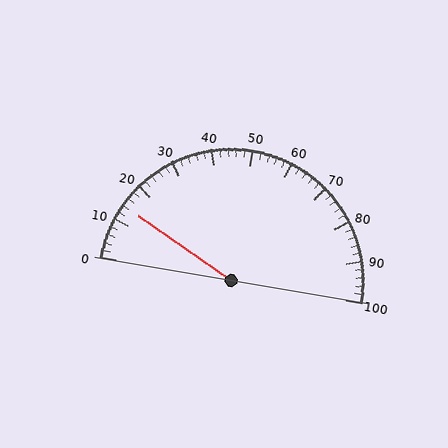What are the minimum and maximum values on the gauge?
The gauge ranges from 0 to 100.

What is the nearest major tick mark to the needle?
The nearest major tick mark is 10.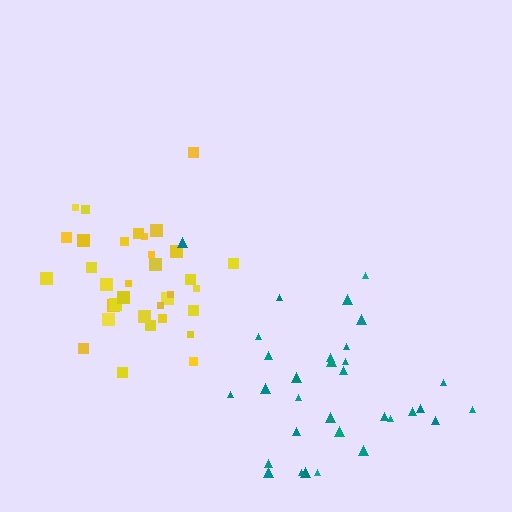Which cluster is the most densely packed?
Yellow.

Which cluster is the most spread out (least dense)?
Teal.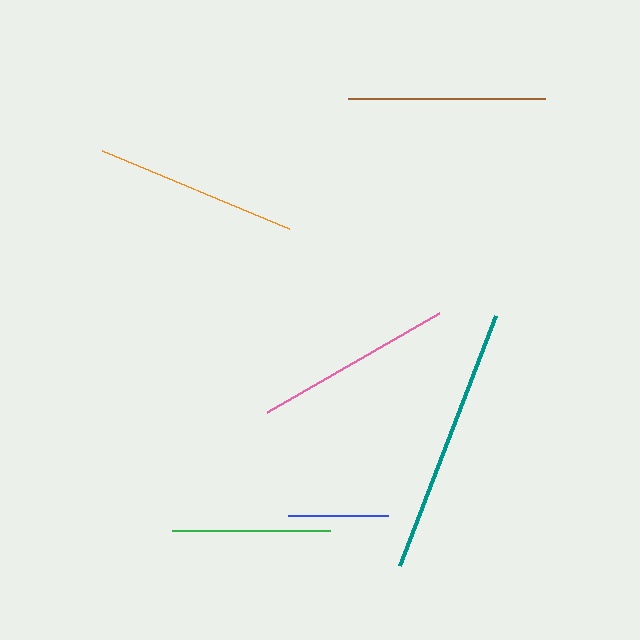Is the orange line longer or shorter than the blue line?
The orange line is longer than the blue line.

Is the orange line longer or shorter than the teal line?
The teal line is longer than the orange line.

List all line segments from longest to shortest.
From longest to shortest: teal, orange, pink, brown, green, blue.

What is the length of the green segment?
The green segment is approximately 157 pixels long.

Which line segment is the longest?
The teal line is the longest at approximately 268 pixels.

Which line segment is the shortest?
The blue line is the shortest at approximately 100 pixels.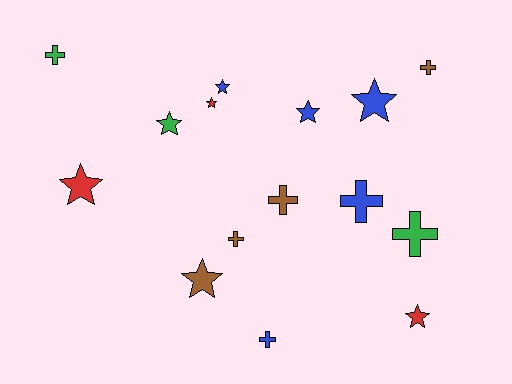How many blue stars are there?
There are 3 blue stars.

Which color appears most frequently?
Blue, with 5 objects.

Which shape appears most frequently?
Star, with 8 objects.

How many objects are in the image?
There are 15 objects.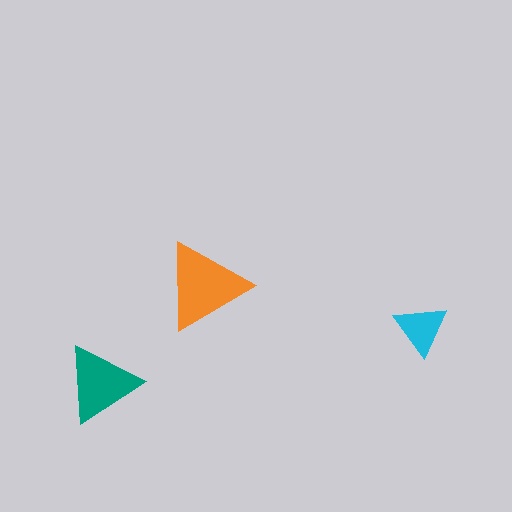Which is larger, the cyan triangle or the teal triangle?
The teal one.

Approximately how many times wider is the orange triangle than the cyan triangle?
About 1.5 times wider.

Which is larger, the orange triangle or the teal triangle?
The orange one.